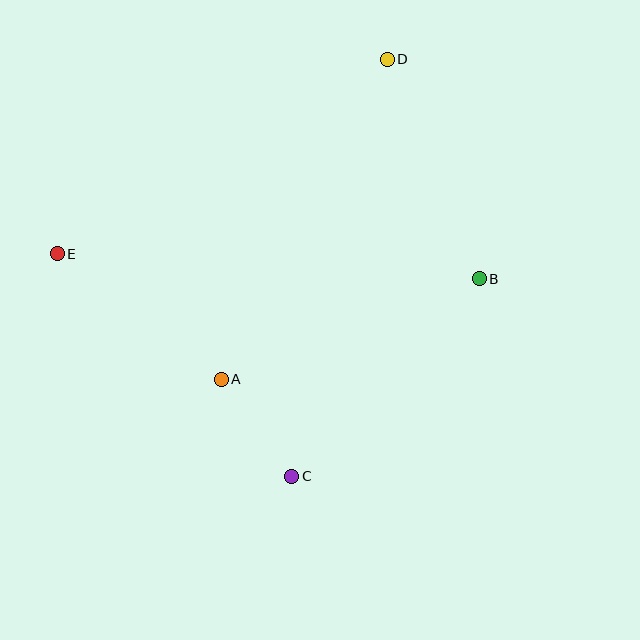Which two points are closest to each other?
Points A and C are closest to each other.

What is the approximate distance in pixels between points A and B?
The distance between A and B is approximately 277 pixels.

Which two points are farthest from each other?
Points C and D are farthest from each other.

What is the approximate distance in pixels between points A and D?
The distance between A and D is approximately 360 pixels.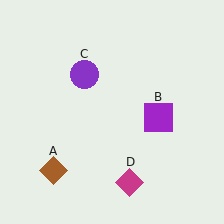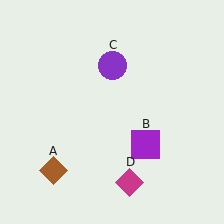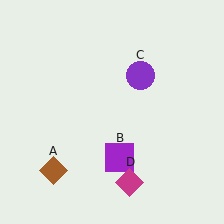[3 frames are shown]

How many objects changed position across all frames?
2 objects changed position: purple square (object B), purple circle (object C).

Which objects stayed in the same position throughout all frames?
Brown diamond (object A) and magenta diamond (object D) remained stationary.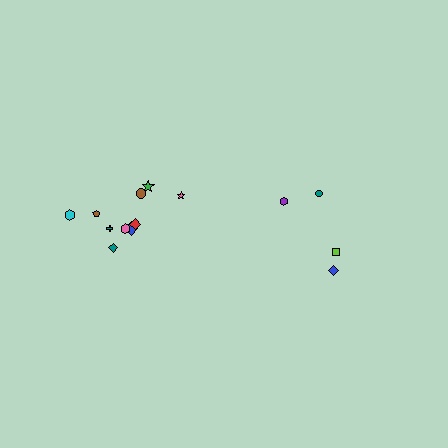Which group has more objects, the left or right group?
The left group.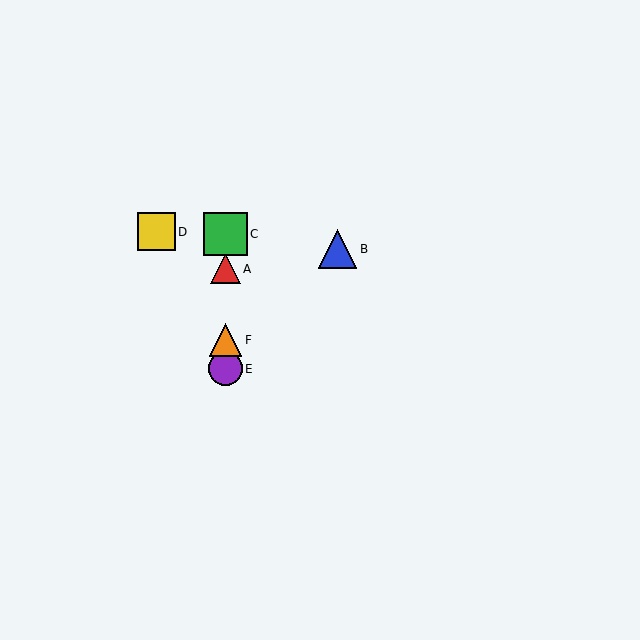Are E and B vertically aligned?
No, E is at x≈226 and B is at x≈338.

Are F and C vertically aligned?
Yes, both are at x≈226.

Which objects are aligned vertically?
Objects A, C, E, F are aligned vertically.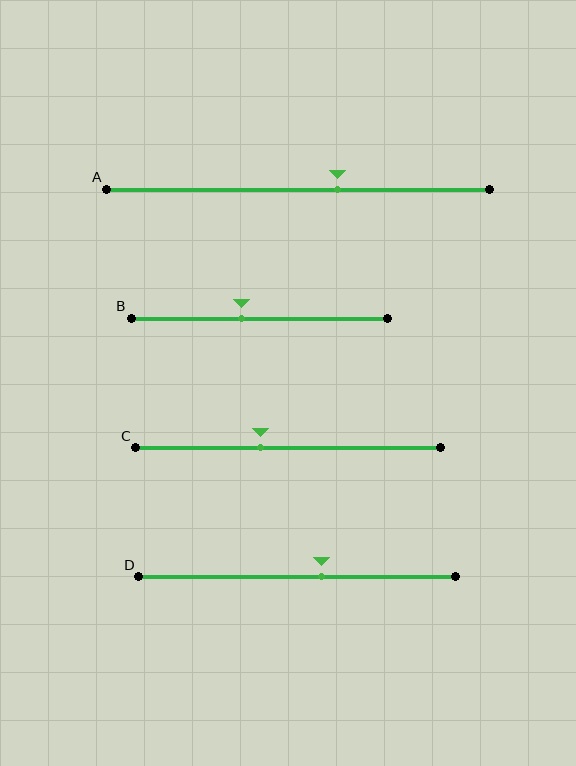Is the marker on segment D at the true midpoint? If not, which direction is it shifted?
No, the marker on segment D is shifted to the right by about 8% of the segment length.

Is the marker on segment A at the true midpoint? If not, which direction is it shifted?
No, the marker on segment A is shifted to the right by about 10% of the segment length.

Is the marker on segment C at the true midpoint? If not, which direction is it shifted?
No, the marker on segment C is shifted to the left by about 9% of the segment length.